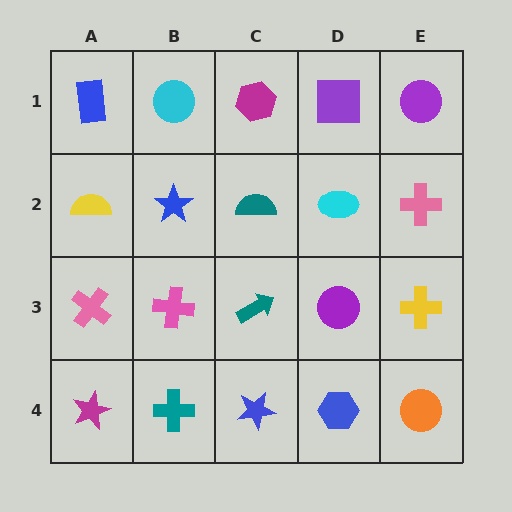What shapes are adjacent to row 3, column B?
A blue star (row 2, column B), a teal cross (row 4, column B), a pink cross (row 3, column A), a teal arrow (row 3, column C).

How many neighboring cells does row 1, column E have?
2.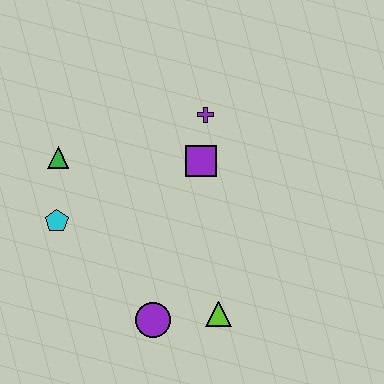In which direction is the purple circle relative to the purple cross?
The purple circle is below the purple cross.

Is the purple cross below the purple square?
No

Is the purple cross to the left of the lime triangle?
Yes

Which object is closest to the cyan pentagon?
The green triangle is closest to the cyan pentagon.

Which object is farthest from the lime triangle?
The green triangle is farthest from the lime triangle.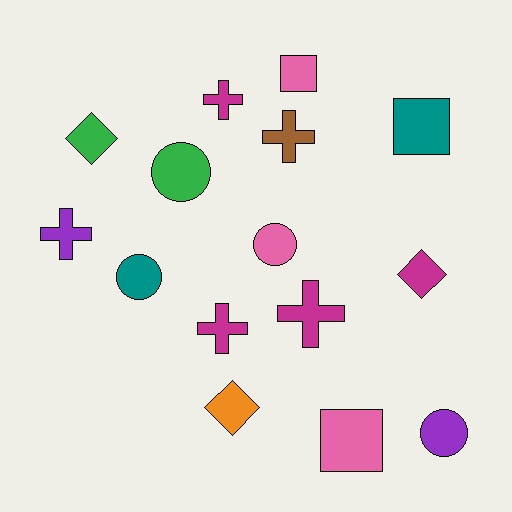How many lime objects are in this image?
There are no lime objects.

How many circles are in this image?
There are 4 circles.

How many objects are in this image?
There are 15 objects.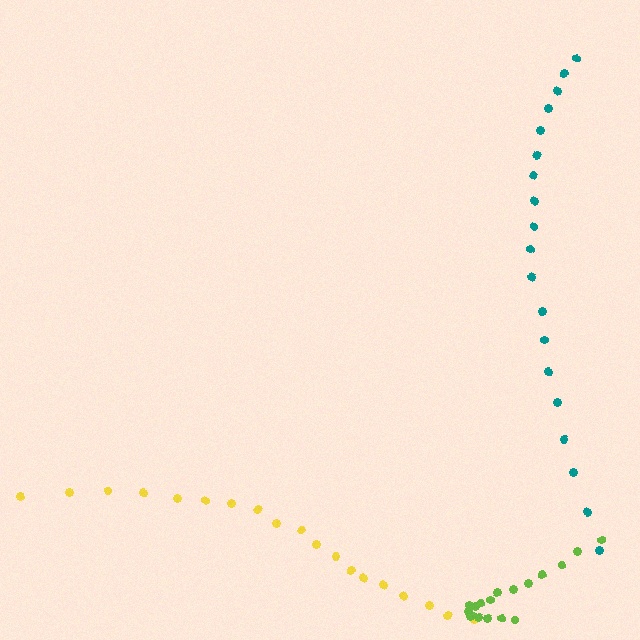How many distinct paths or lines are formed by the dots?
There are 3 distinct paths.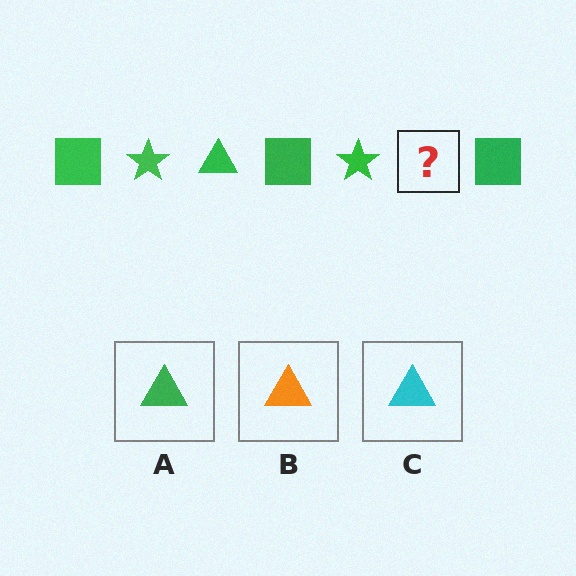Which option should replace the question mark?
Option A.